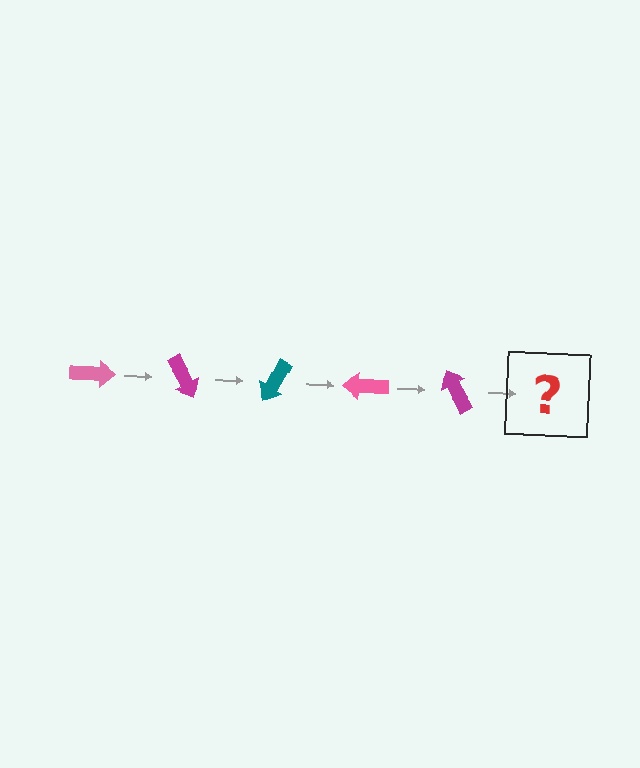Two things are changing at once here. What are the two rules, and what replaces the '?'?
The two rules are that it rotates 60 degrees each step and the color cycles through pink, magenta, and teal. The '?' should be a teal arrow, rotated 300 degrees from the start.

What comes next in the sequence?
The next element should be a teal arrow, rotated 300 degrees from the start.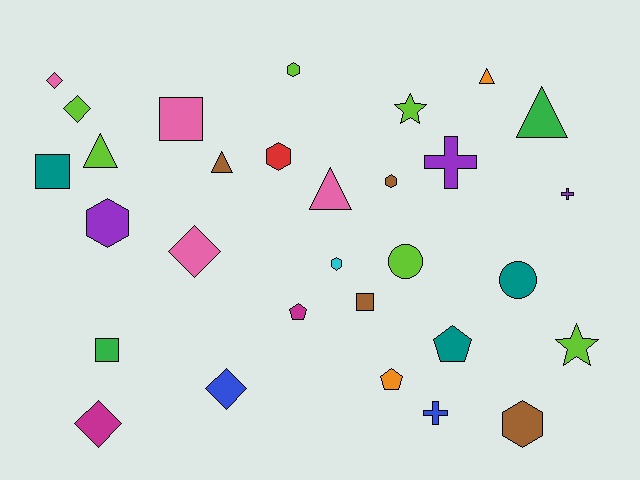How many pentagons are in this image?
There are 3 pentagons.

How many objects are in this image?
There are 30 objects.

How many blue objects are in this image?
There are 2 blue objects.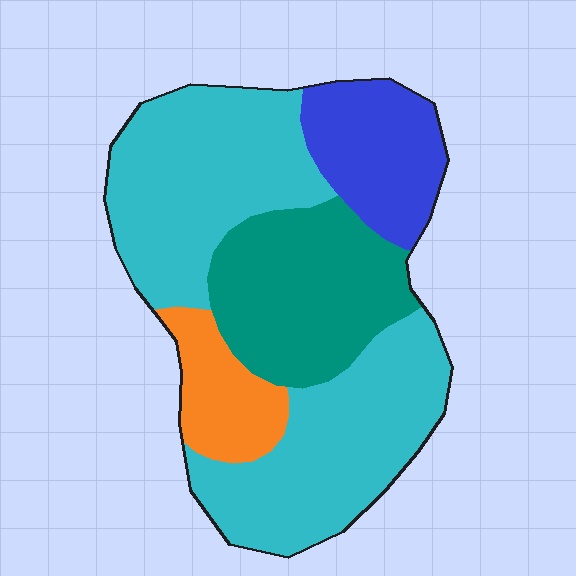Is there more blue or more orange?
Blue.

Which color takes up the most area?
Cyan, at roughly 55%.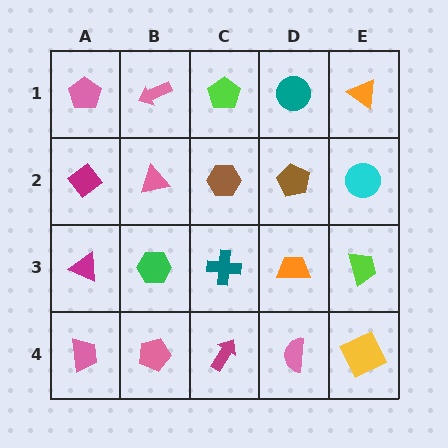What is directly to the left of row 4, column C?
A pink pentagon.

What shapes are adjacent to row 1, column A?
A magenta diamond (row 2, column A), a pink arrow (row 1, column B).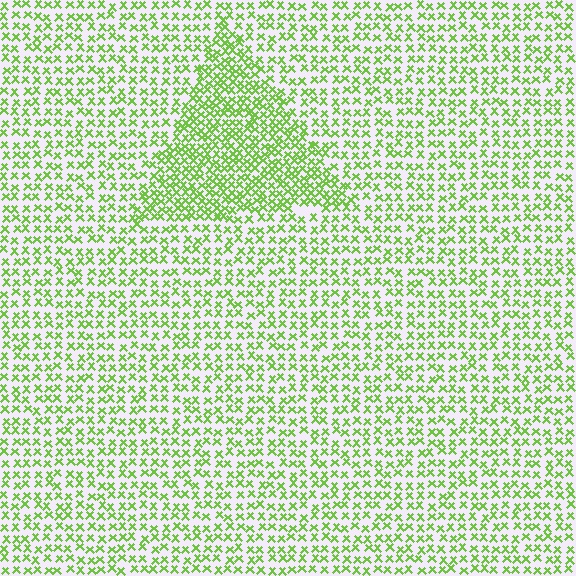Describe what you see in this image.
The image contains small lime elements arranged at two different densities. A triangle-shaped region is visible where the elements are more densely packed than the surrounding area.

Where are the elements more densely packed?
The elements are more densely packed inside the triangle boundary.